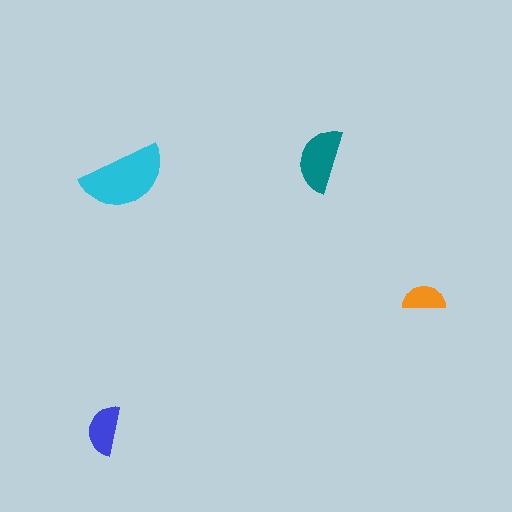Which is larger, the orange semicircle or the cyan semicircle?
The cyan one.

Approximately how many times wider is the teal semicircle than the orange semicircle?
About 1.5 times wider.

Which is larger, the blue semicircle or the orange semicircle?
The blue one.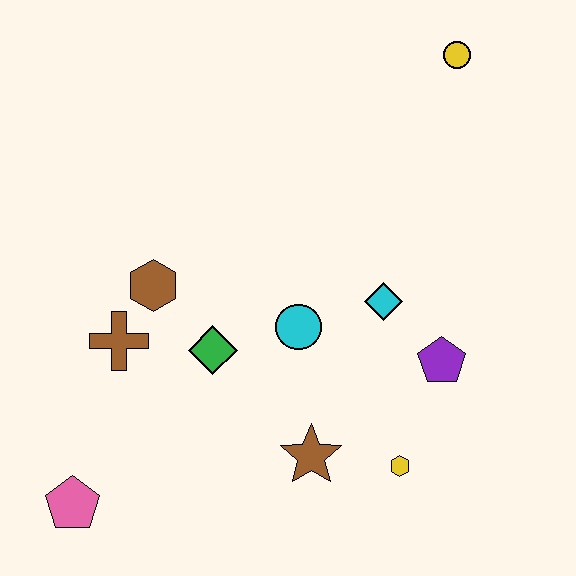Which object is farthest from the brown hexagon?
The yellow circle is farthest from the brown hexagon.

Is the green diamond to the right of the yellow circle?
No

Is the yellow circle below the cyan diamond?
No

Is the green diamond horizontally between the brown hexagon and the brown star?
Yes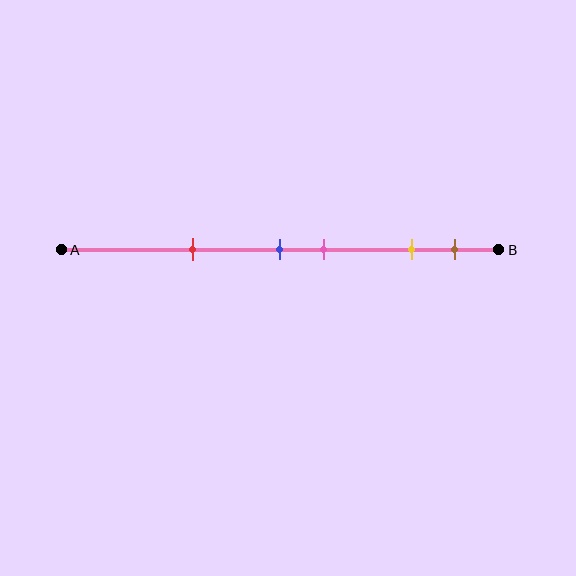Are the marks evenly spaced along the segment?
No, the marks are not evenly spaced.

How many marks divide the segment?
There are 5 marks dividing the segment.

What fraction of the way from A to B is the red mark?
The red mark is approximately 30% (0.3) of the way from A to B.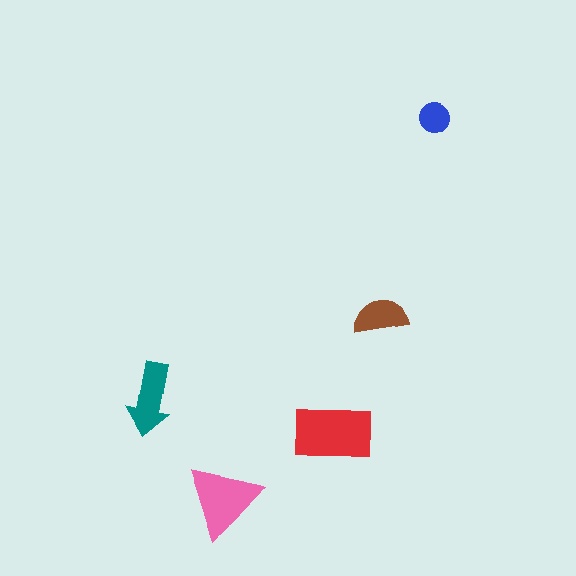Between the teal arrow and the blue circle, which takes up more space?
The teal arrow.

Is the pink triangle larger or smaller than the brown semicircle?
Larger.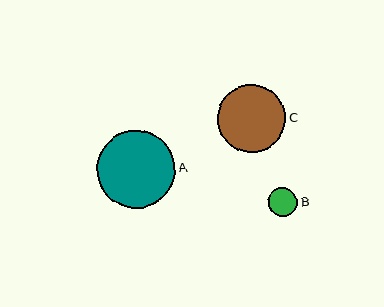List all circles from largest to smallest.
From largest to smallest: A, C, B.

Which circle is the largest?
Circle A is the largest with a size of approximately 78 pixels.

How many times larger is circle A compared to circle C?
Circle A is approximately 1.1 times the size of circle C.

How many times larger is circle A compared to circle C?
Circle A is approximately 1.1 times the size of circle C.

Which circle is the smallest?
Circle B is the smallest with a size of approximately 29 pixels.